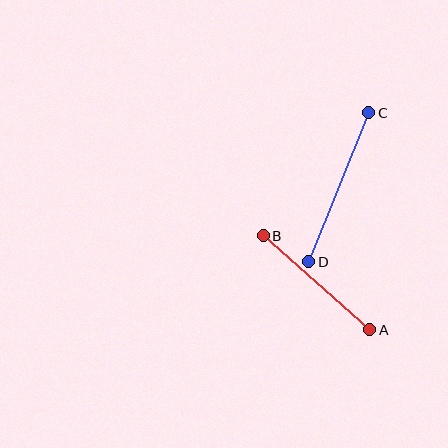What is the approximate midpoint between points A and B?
The midpoint is at approximately (316, 283) pixels.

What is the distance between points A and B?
The distance is approximately 142 pixels.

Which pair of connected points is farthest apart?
Points C and D are farthest apart.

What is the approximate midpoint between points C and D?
The midpoint is at approximately (339, 187) pixels.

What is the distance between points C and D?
The distance is approximately 160 pixels.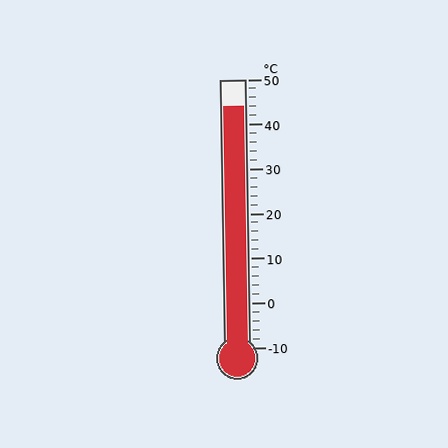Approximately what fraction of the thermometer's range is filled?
The thermometer is filled to approximately 90% of its range.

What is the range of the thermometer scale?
The thermometer scale ranges from -10°C to 50°C.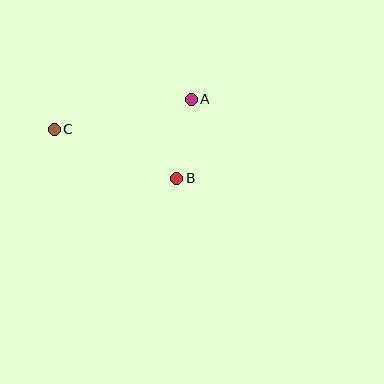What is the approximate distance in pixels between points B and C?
The distance between B and C is approximately 132 pixels.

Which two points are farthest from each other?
Points A and C are farthest from each other.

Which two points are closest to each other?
Points A and B are closest to each other.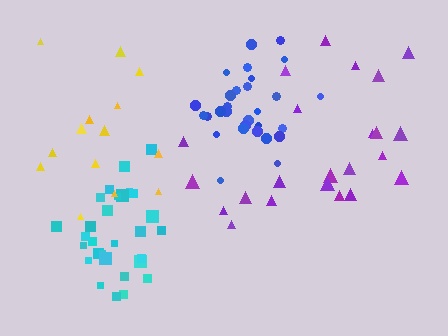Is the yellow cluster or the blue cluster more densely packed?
Blue.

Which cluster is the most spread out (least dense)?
Purple.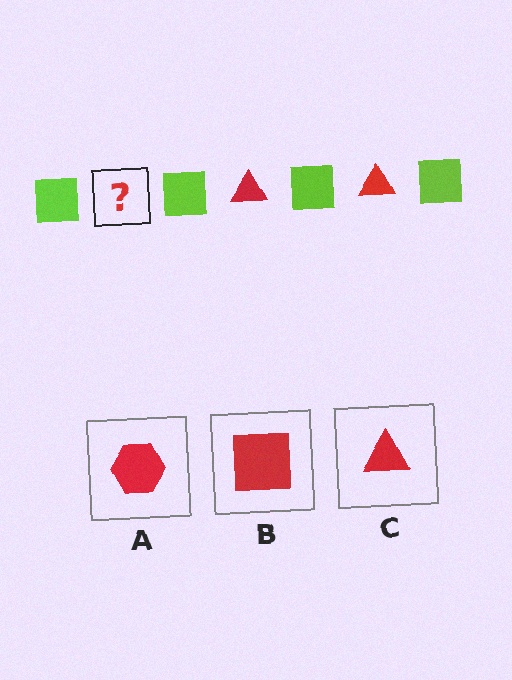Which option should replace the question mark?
Option C.